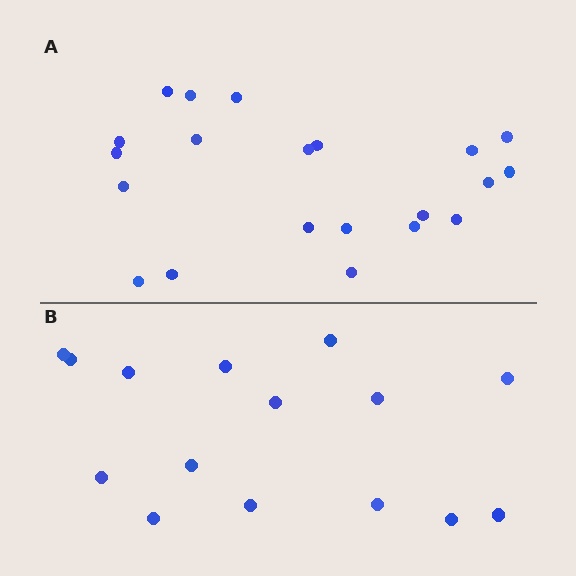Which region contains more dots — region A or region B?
Region A (the top region) has more dots.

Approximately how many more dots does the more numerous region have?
Region A has about 6 more dots than region B.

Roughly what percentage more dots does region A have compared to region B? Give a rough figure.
About 40% more.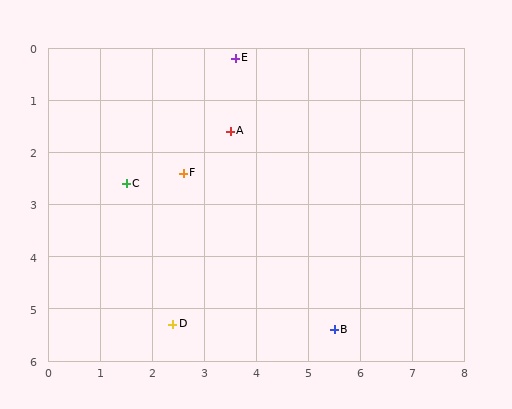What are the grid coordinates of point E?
Point E is at approximately (3.6, 0.2).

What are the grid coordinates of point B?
Point B is at approximately (5.5, 5.4).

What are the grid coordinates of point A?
Point A is at approximately (3.5, 1.6).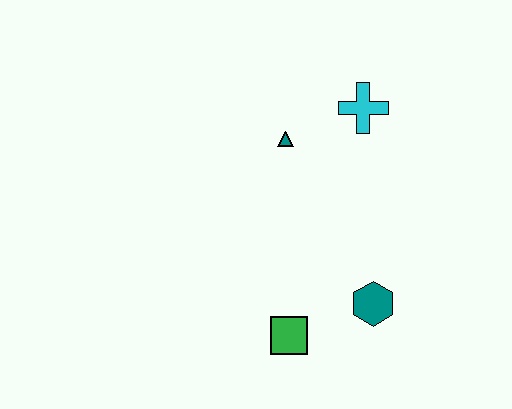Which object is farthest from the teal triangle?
The green square is farthest from the teal triangle.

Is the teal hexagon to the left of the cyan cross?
No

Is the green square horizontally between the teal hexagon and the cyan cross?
No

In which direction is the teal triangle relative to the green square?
The teal triangle is above the green square.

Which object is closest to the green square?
The teal hexagon is closest to the green square.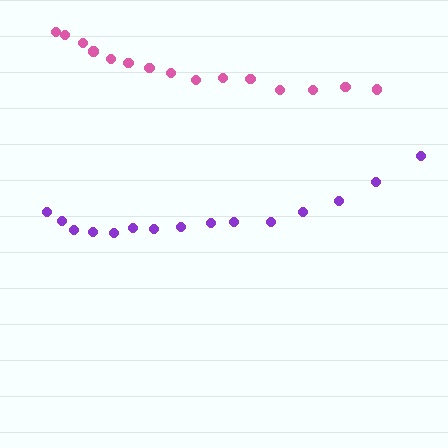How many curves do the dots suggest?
There are 2 distinct paths.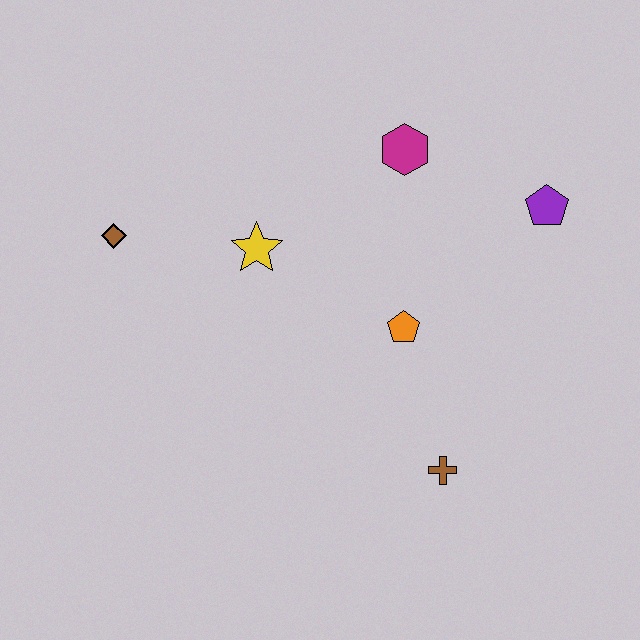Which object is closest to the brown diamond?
The yellow star is closest to the brown diamond.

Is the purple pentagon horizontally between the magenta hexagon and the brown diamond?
No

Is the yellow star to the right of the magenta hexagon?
No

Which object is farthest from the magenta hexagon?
The brown cross is farthest from the magenta hexagon.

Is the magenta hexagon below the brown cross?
No